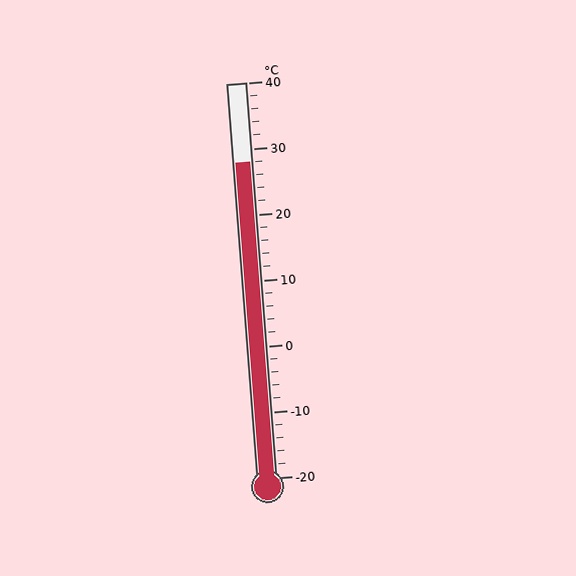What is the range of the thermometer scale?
The thermometer scale ranges from -20°C to 40°C.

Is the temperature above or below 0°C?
The temperature is above 0°C.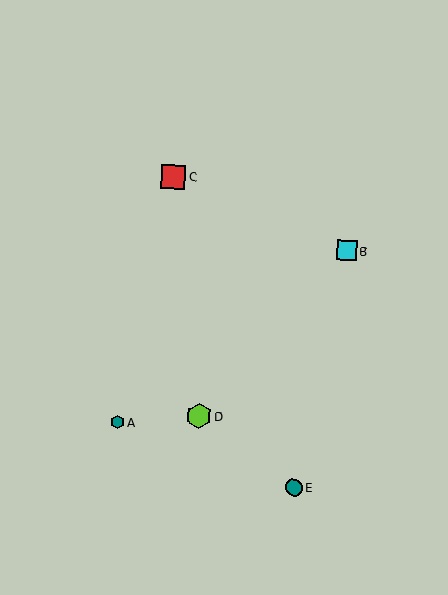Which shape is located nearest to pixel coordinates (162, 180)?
The red square (labeled C) at (173, 177) is nearest to that location.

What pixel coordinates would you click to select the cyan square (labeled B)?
Click at (346, 251) to select the cyan square B.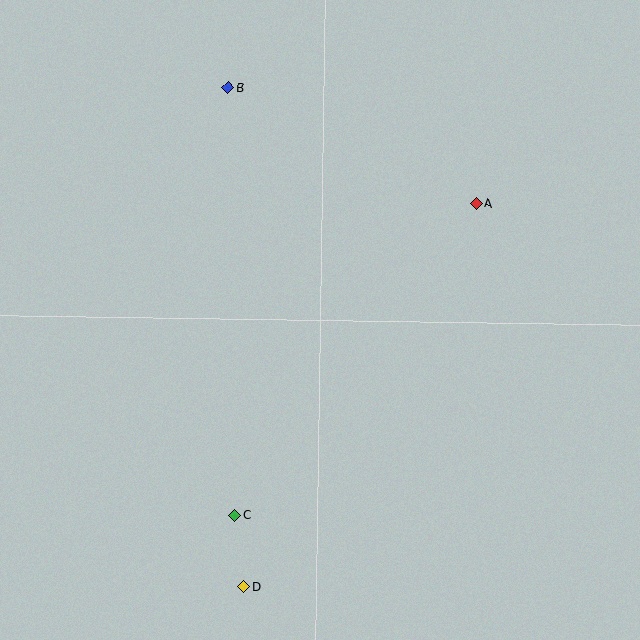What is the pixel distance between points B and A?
The distance between B and A is 274 pixels.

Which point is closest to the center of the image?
Point A at (476, 204) is closest to the center.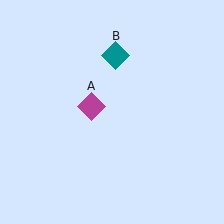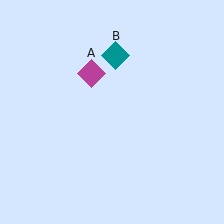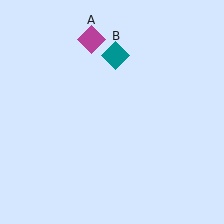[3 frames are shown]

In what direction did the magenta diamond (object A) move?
The magenta diamond (object A) moved up.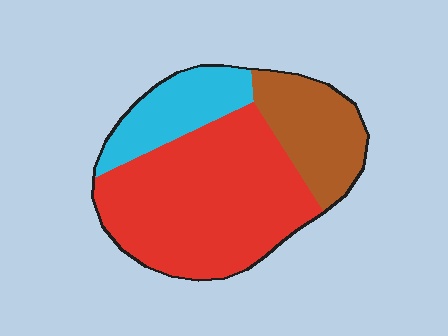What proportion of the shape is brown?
Brown takes up between a sixth and a third of the shape.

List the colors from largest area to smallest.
From largest to smallest: red, brown, cyan.